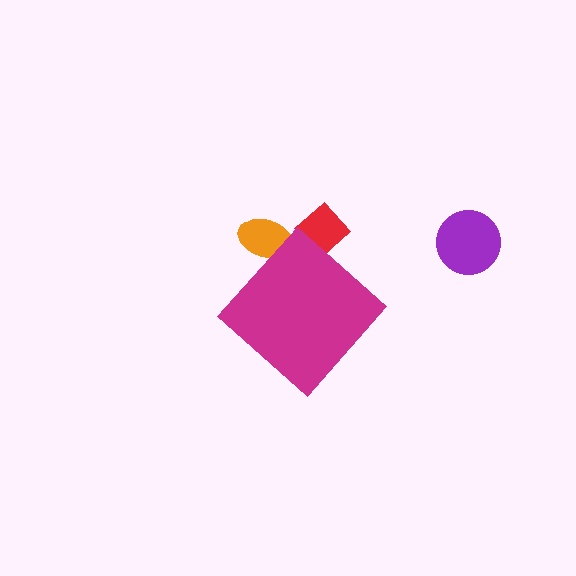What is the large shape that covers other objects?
A magenta diamond.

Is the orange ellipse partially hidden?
Yes, the orange ellipse is partially hidden behind the magenta diamond.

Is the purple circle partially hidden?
No, the purple circle is fully visible.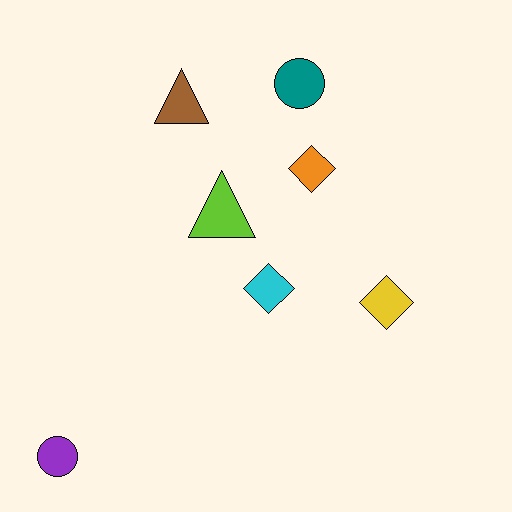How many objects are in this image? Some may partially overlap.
There are 7 objects.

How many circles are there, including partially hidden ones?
There are 2 circles.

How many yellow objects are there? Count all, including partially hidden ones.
There is 1 yellow object.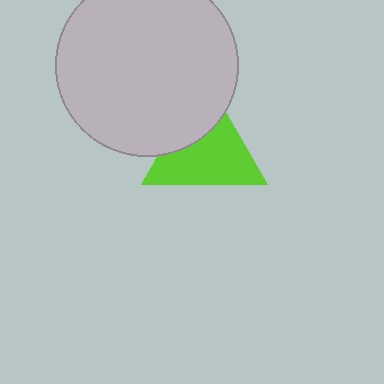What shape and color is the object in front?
The object in front is a light gray circle.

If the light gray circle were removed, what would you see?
You would see the complete lime triangle.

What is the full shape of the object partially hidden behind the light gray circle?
The partially hidden object is a lime triangle.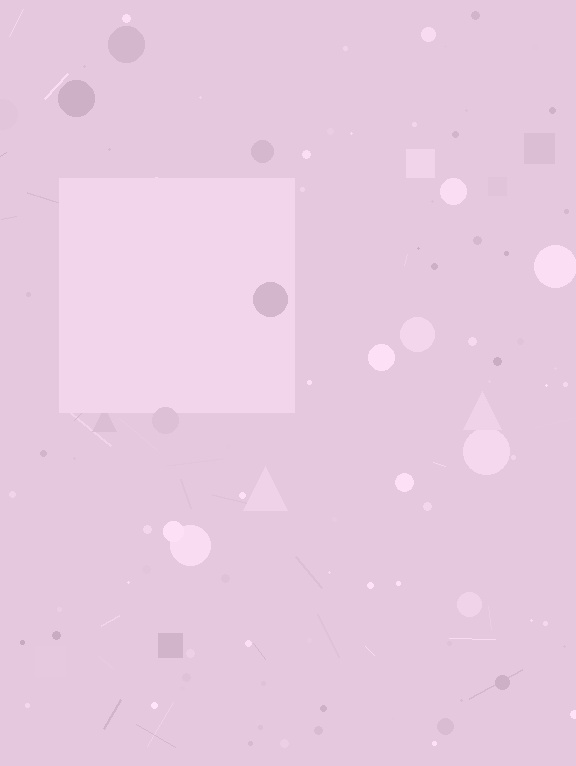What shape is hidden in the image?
A square is hidden in the image.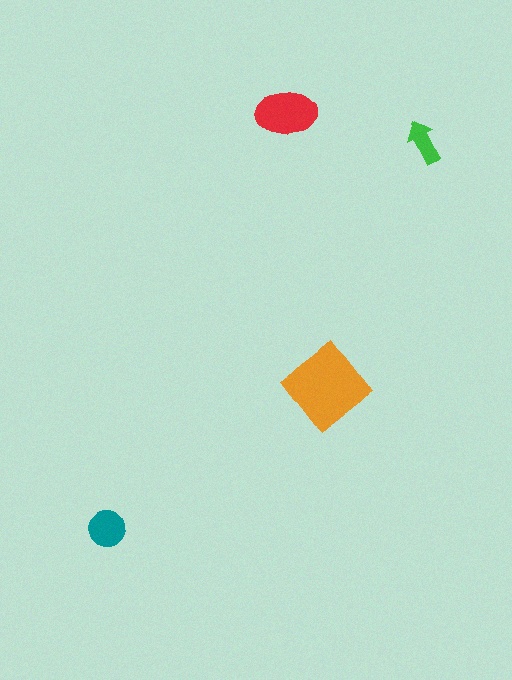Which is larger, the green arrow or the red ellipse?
The red ellipse.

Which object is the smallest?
The green arrow.